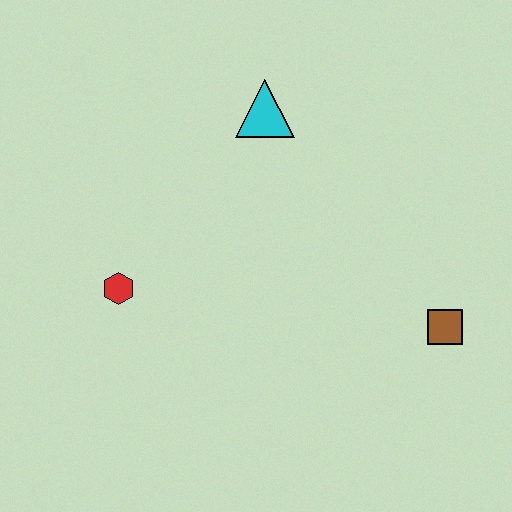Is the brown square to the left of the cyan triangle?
No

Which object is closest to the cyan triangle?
The red hexagon is closest to the cyan triangle.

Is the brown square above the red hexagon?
No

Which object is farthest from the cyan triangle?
The brown square is farthest from the cyan triangle.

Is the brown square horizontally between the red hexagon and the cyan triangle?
No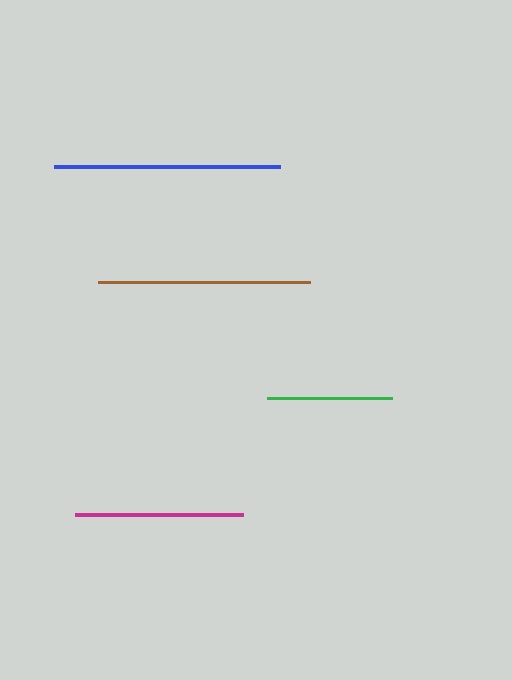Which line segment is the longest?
The blue line is the longest at approximately 225 pixels.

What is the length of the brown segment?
The brown segment is approximately 212 pixels long.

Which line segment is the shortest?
The green line is the shortest at approximately 125 pixels.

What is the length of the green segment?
The green segment is approximately 125 pixels long.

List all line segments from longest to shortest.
From longest to shortest: blue, brown, magenta, green.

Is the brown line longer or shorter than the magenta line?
The brown line is longer than the magenta line.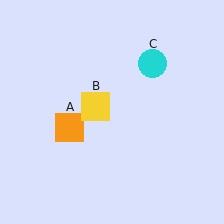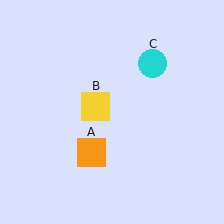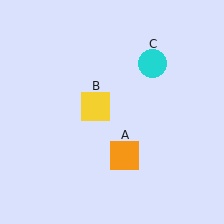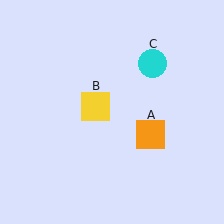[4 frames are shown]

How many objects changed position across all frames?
1 object changed position: orange square (object A).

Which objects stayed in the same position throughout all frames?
Yellow square (object B) and cyan circle (object C) remained stationary.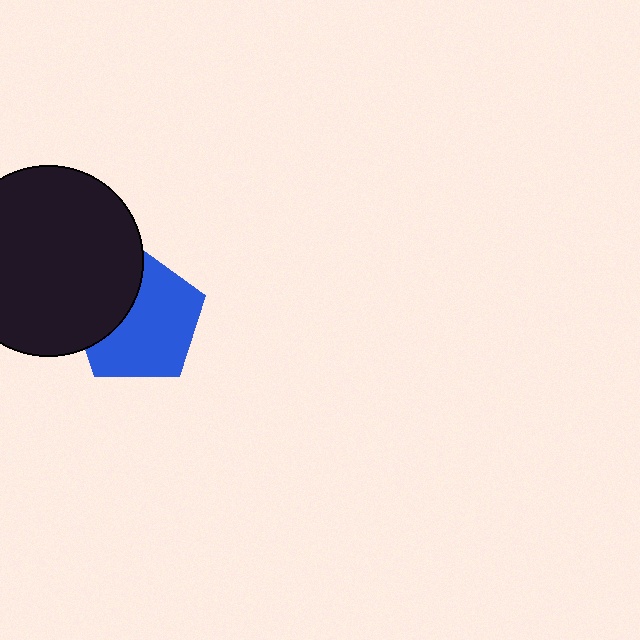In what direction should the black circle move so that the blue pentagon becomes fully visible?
The black circle should move left. That is the shortest direction to clear the overlap and leave the blue pentagon fully visible.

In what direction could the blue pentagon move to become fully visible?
The blue pentagon could move right. That would shift it out from behind the black circle entirely.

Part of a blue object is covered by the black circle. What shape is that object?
It is a pentagon.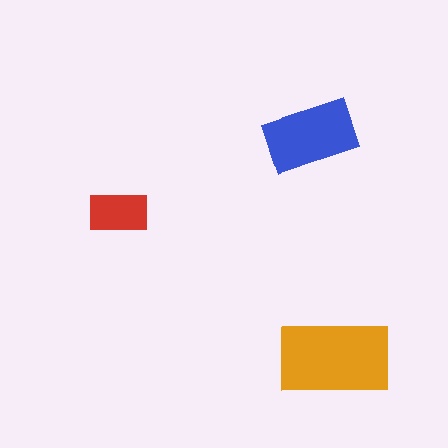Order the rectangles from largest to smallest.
the orange one, the blue one, the red one.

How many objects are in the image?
There are 3 objects in the image.